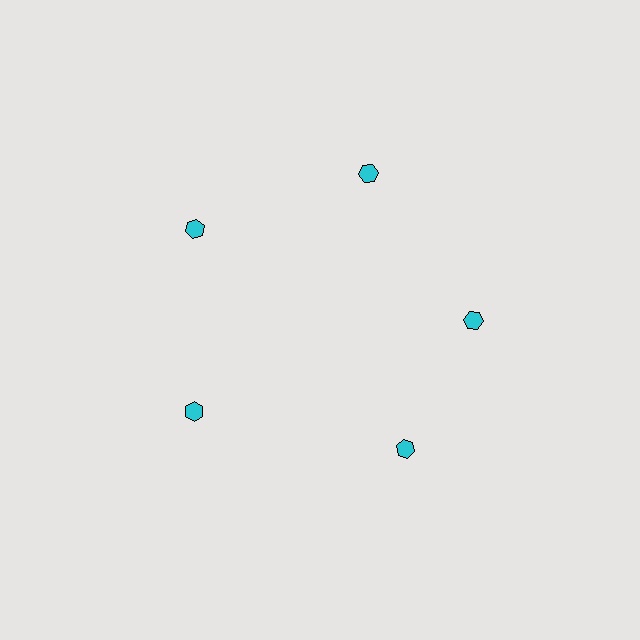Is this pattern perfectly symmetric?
No. The 5 cyan hexagons are arranged in a ring, but one element near the 5 o'clock position is rotated out of alignment along the ring, breaking the 5-fold rotational symmetry.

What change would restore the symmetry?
The symmetry would be restored by rotating it back into even spacing with its neighbors so that all 5 hexagons sit at equal angles and equal distance from the center.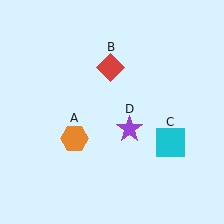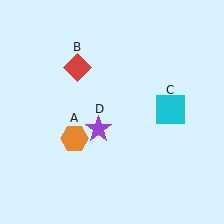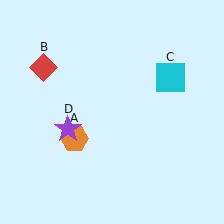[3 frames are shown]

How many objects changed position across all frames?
3 objects changed position: red diamond (object B), cyan square (object C), purple star (object D).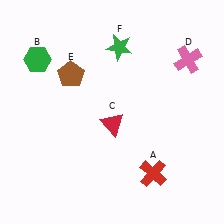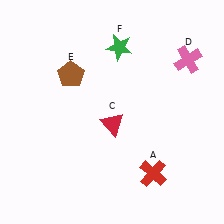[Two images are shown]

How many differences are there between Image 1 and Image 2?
There is 1 difference between the two images.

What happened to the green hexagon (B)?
The green hexagon (B) was removed in Image 2. It was in the top-left area of Image 1.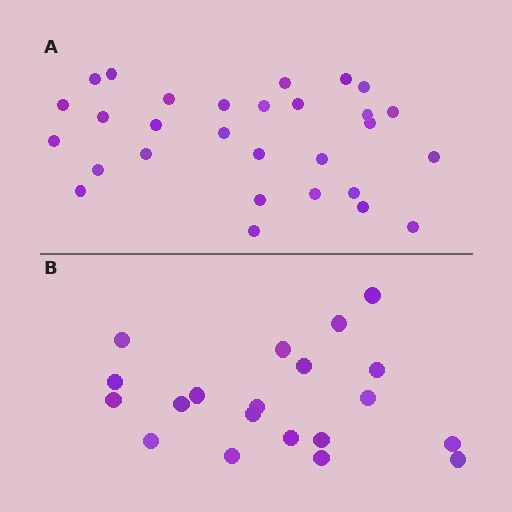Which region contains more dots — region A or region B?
Region A (the top region) has more dots.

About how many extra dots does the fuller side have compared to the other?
Region A has roughly 8 or so more dots than region B.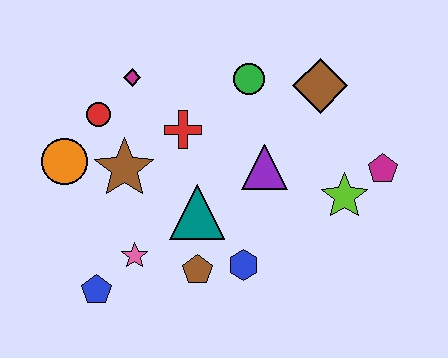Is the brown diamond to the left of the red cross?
No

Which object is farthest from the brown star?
The magenta pentagon is farthest from the brown star.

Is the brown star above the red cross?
No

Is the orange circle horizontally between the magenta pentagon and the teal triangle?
No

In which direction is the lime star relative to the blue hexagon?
The lime star is to the right of the blue hexagon.